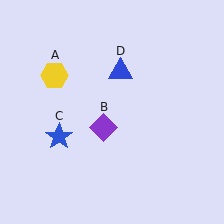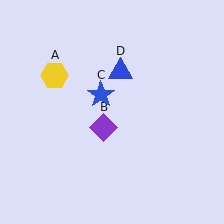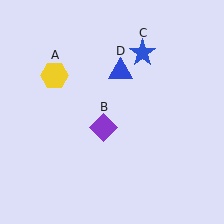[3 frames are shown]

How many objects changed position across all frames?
1 object changed position: blue star (object C).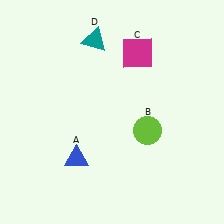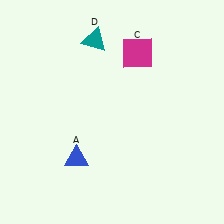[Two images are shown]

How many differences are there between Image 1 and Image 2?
There is 1 difference between the two images.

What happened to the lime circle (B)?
The lime circle (B) was removed in Image 2. It was in the bottom-right area of Image 1.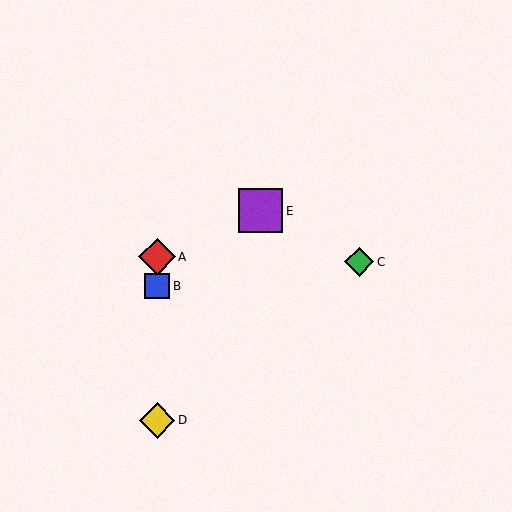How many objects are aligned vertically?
3 objects (A, B, D) are aligned vertically.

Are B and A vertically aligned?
Yes, both are at x≈157.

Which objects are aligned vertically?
Objects A, B, D are aligned vertically.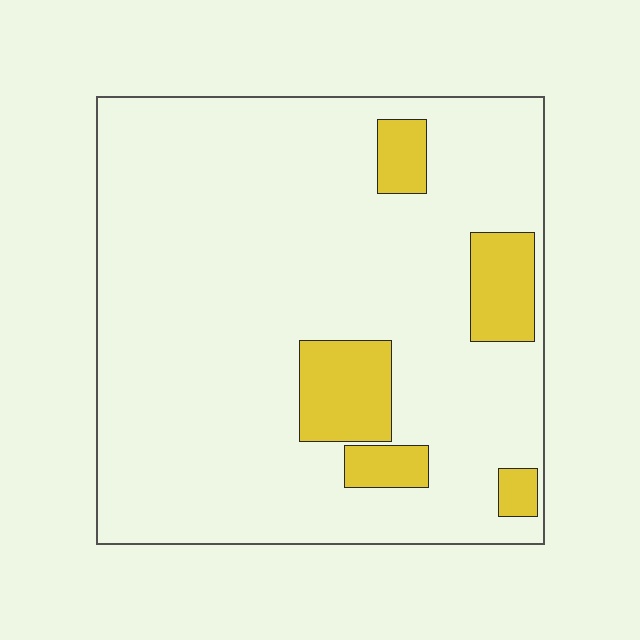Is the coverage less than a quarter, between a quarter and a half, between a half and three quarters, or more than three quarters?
Less than a quarter.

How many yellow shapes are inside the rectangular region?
5.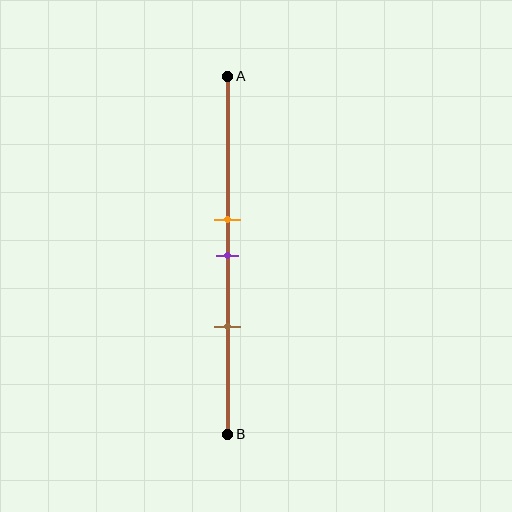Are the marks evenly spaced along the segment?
Yes, the marks are approximately evenly spaced.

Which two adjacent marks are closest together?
The orange and purple marks are the closest adjacent pair.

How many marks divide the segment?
There are 3 marks dividing the segment.